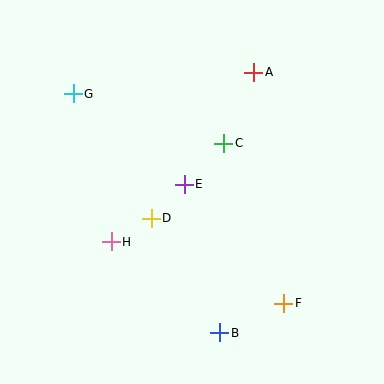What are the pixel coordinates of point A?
Point A is at (254, 72).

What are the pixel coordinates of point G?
Point G is at (73, 94).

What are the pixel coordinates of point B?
Point B is at (220, 333).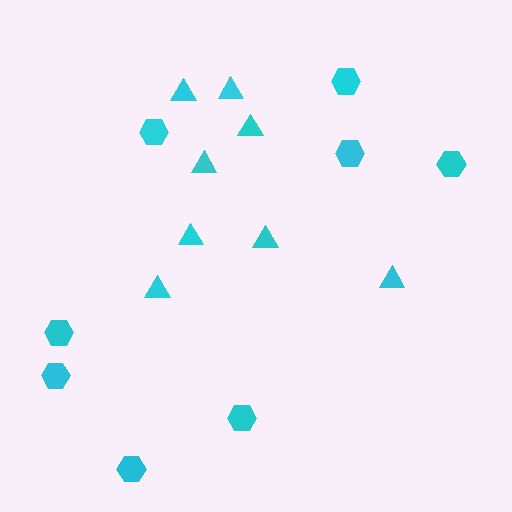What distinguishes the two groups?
There are 2 groups: one group of triangles (8) and one group of hexagons (8).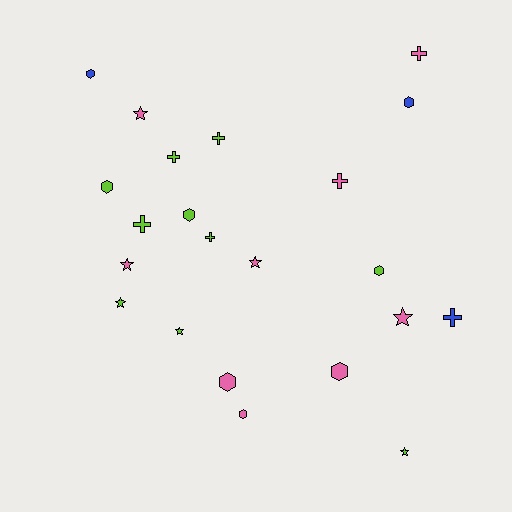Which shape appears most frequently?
Hexagon, with 8 objects.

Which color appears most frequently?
Lime, with 10 objects.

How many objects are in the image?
There are 22 objects.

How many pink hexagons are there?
There are 3 pink hexagons.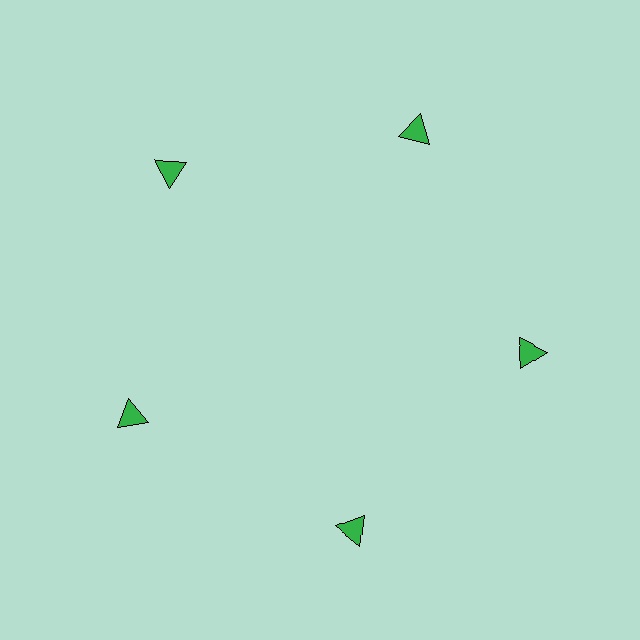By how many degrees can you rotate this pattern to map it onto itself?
The pattern maps onto itself every 72 degrees of rotation.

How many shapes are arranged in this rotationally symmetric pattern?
There are 5 shapes, arranged in 5 groups of 1.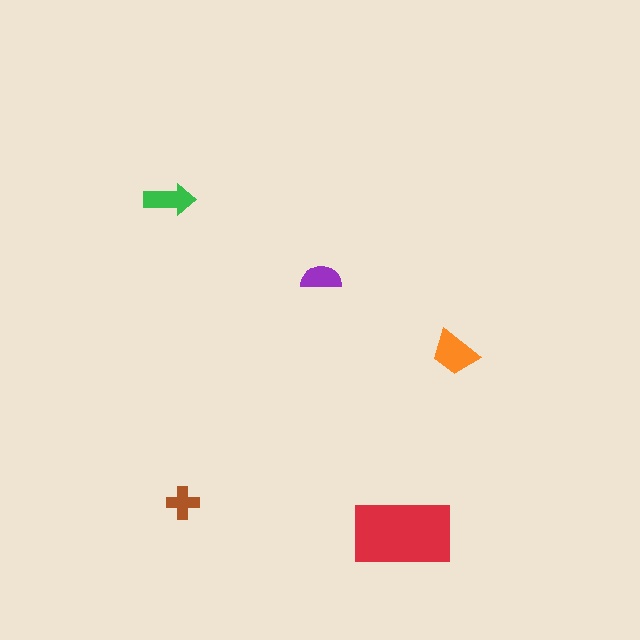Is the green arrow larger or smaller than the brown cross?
Larger.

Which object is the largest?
The red rectangle.